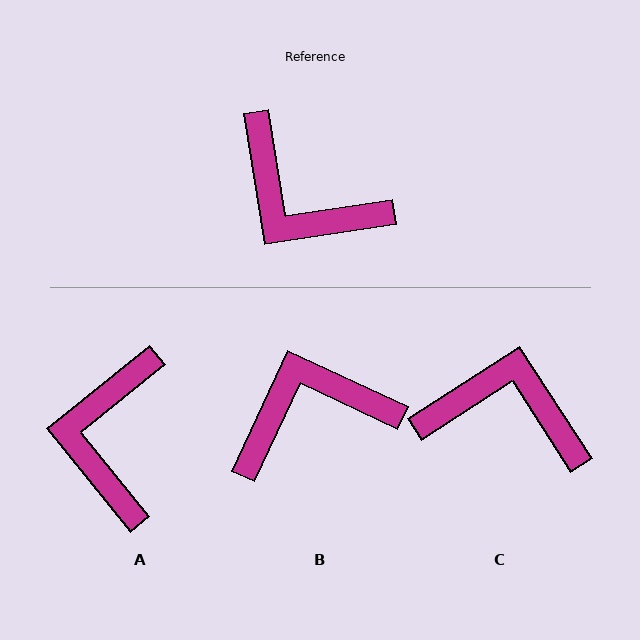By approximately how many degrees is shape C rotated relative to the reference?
Approximately 156 degrees clockwise.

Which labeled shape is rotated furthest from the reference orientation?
C, about 156 degrees away.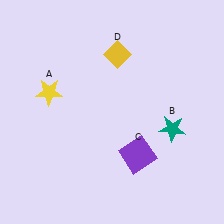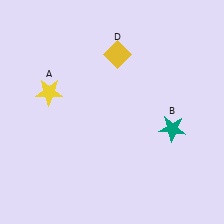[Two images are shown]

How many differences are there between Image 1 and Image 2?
There is 1 difference between the two images.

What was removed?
The purple square (C) was removed in Image 2.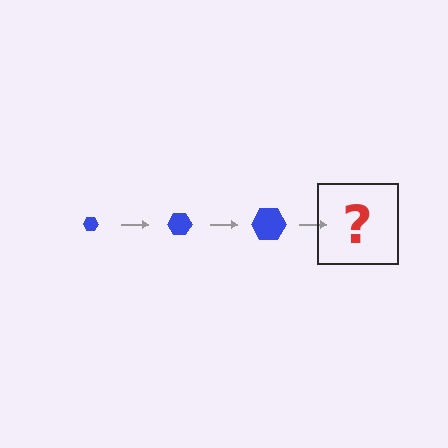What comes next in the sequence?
The next element should be a blue hexagon, larger than the previous one.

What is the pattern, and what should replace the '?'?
The pattern is that the hexagon gets progressively larger each step. The '?' should be a blue hexagon, larger than the previous one.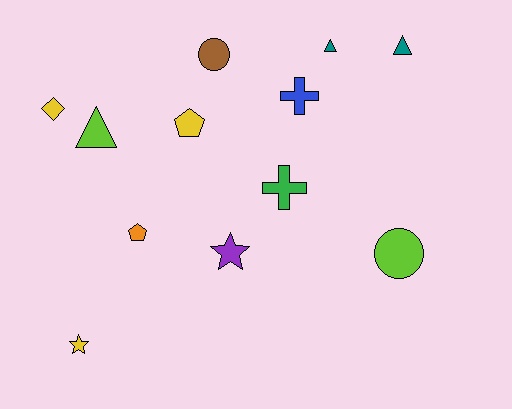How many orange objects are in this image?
There is 1 orange object.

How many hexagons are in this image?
There are no hexagons.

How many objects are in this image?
There are 12 objects.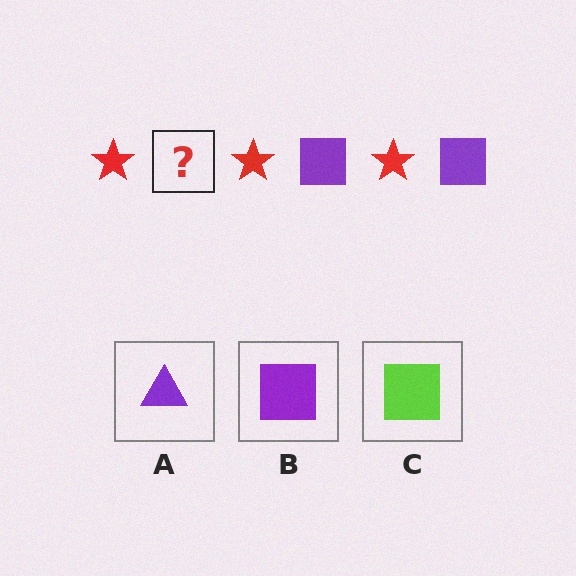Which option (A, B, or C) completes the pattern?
B.